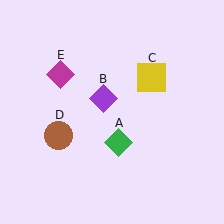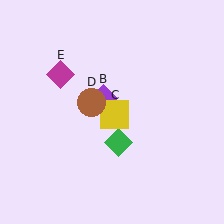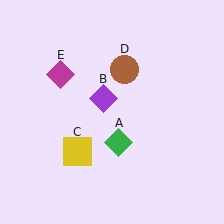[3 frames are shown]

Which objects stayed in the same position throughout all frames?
Green diamond (object A) and purple diamond (object B) and magenta diamond (object E) remained stationary.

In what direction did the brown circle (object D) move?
The brown circle (object D) moved up and to the right.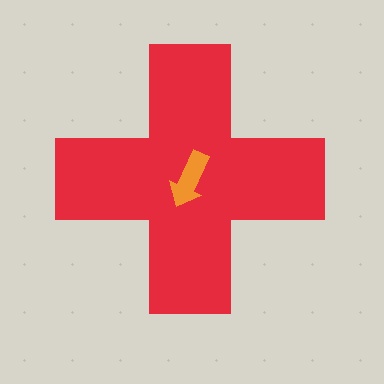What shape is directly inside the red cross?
The orange arrow.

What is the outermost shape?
The red cross.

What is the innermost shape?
The orange arrow.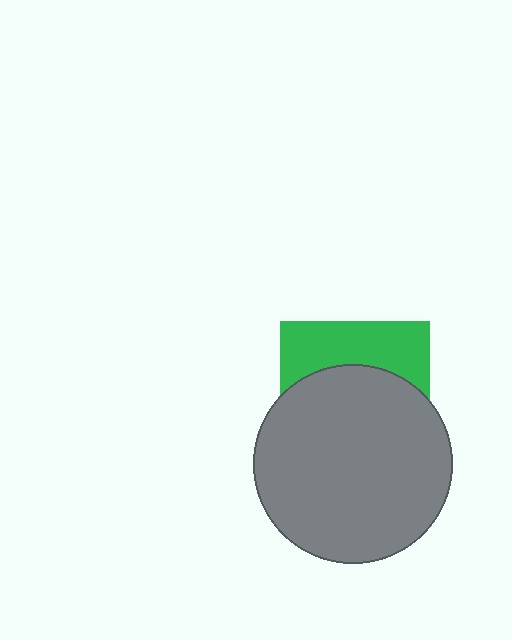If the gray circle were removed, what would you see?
You would see the complete green square.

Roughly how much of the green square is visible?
A small part of it is visible (roughly 35%).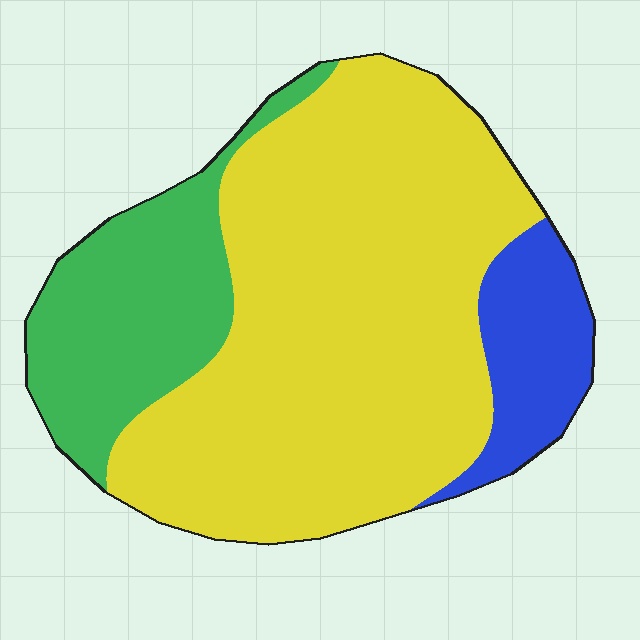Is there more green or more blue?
Green.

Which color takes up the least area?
Blue, at roughly 10%.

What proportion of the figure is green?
Green covers around 20% of the figure.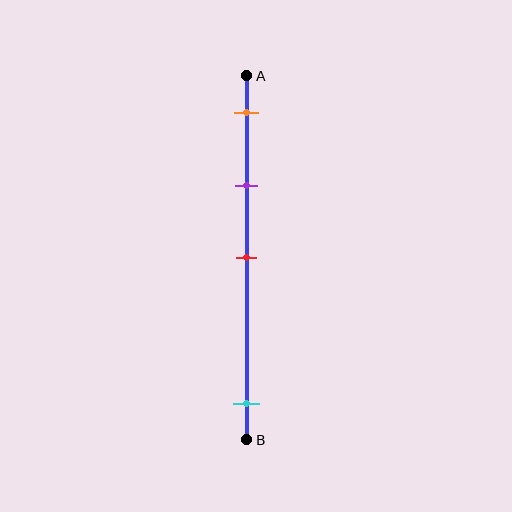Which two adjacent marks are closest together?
The orange and purple marks are the closest adjacent pair.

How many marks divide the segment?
There are 4 marks dividing the segment.